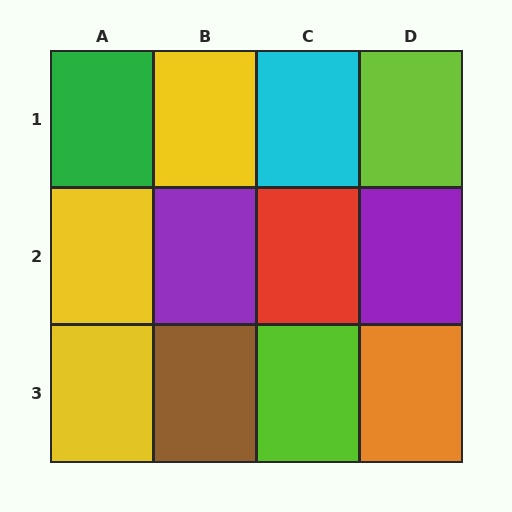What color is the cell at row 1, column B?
Yellow.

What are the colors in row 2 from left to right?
Yellow, purple, red, purple.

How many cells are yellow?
3 cells are yellow.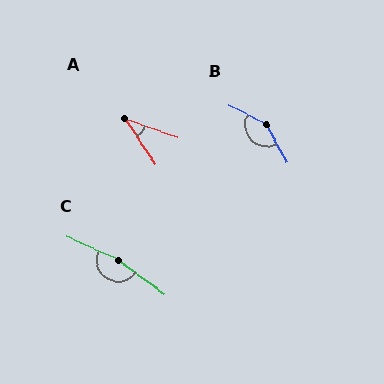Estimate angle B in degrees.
Approximately 145 degrees.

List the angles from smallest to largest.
A (37°), B (145°), C (168°).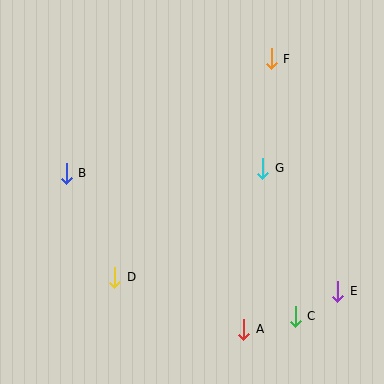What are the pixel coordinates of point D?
Point D is at (115, 277).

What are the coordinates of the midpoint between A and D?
The midpoint between A and D is at (179, 303).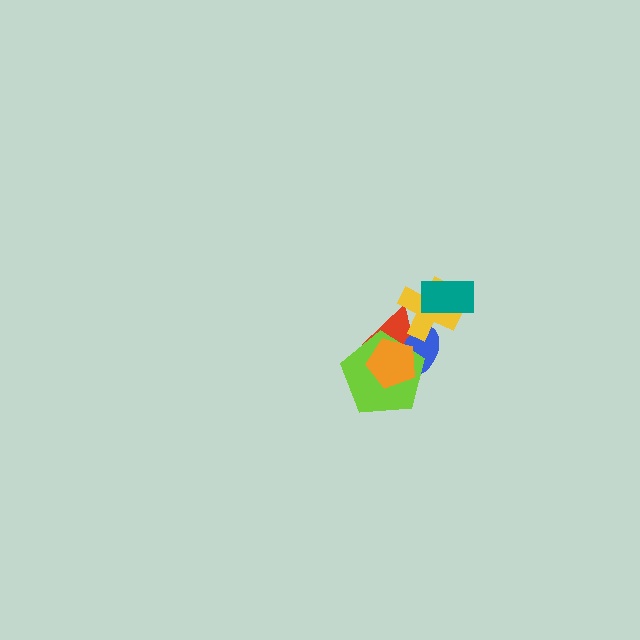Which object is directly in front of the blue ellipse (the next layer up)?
The yellow cross is directly in front of the blue ellipse.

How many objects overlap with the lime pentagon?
3 objects overlap with the lime pentagon.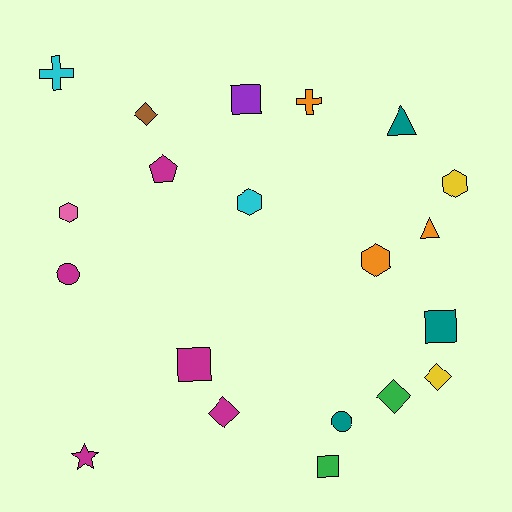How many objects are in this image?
There are 20 objects.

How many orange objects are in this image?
There are 3 orange objects.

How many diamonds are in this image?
There are 4 diamonds.